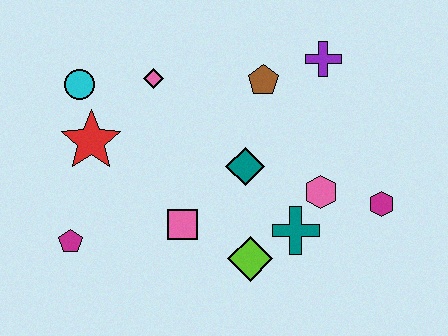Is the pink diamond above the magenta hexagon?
Yes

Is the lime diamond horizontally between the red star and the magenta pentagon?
No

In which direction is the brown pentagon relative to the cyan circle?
The brown pentagon is to the right of the cyan circle.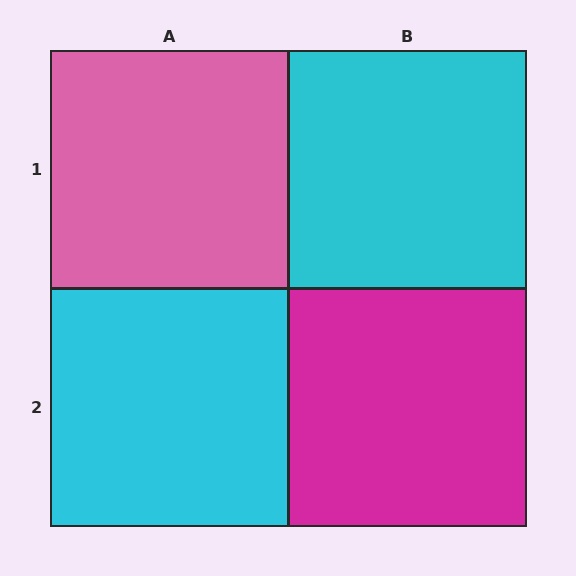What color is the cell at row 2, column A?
Cyan.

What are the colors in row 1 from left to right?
Pink, cyan.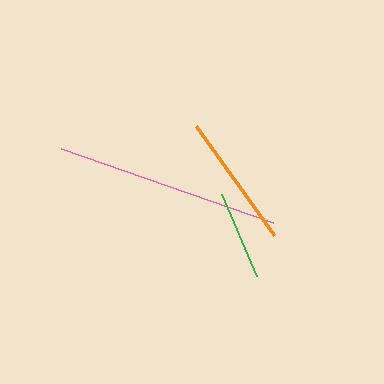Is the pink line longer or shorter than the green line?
The pink line is longer than the green line.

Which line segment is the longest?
The pink line is the longest at approximately 224 pixels.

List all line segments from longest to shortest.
From longest to shortest: pink, orange, green.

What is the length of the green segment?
The green segment is approximately 89 pixels long.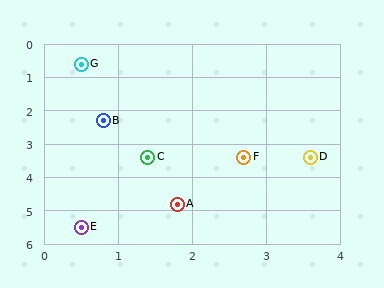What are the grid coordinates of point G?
Point G is at approximately (0.5, 0.6).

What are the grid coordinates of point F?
Point F is at approximately (2.7, 3.4).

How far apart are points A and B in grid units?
Points A and B are about 2.7 grid units apart.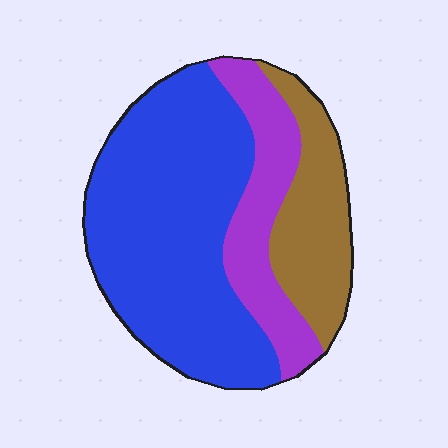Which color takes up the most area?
Blue, at roughly 60%.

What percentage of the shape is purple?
Purple covers 21% of the shape.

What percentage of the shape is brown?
Brown covers roughly 20% of the shape.